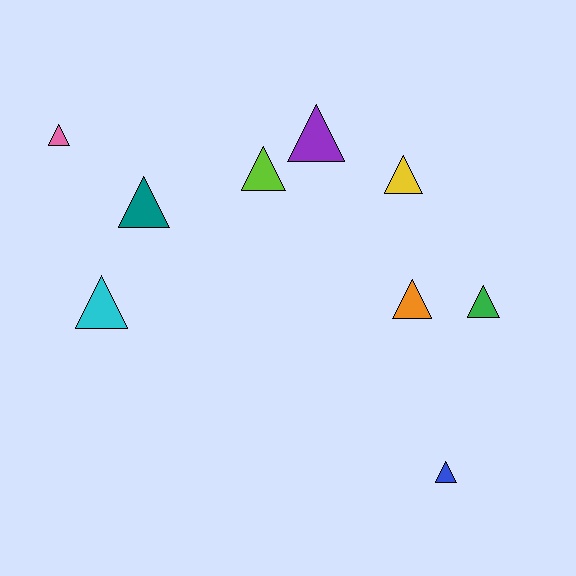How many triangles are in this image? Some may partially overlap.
There are 9 triangles.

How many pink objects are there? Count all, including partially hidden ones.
There is 1 pink object.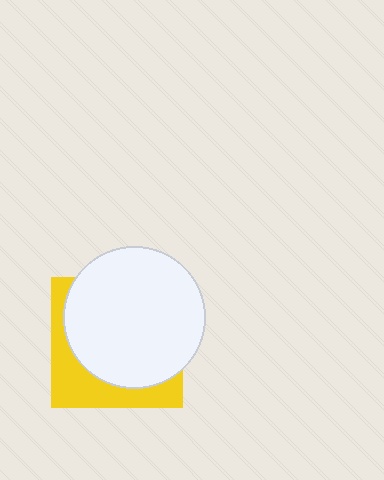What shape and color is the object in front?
The object in front is a white circle.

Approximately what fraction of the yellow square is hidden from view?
Roughly 69% of the yellow square is hidden behind the white circle.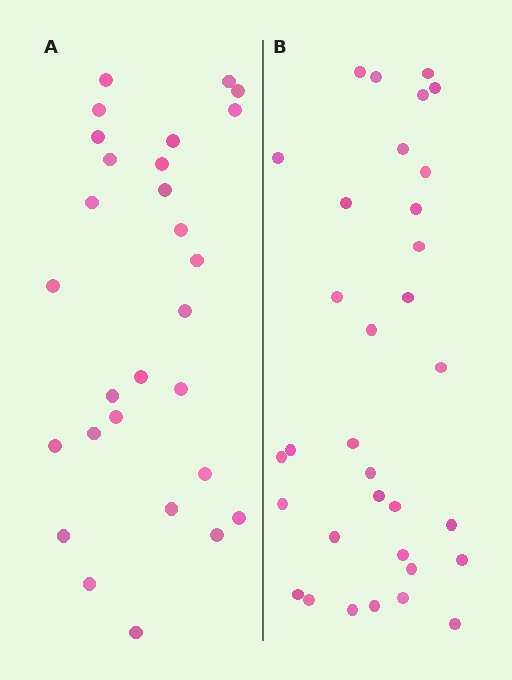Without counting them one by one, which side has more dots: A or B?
Region B (the right region) has more dots.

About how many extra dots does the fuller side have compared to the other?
Region B has about 5 more dots than region A.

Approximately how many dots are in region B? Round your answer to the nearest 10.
About 30 dots. (The exact count is 33, which rounds to 30.)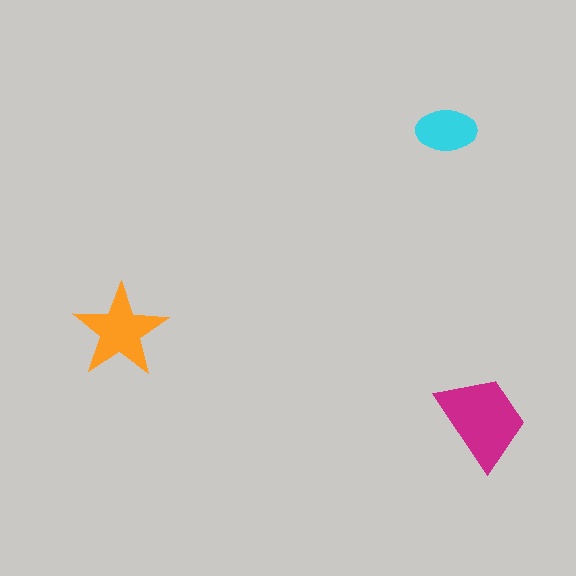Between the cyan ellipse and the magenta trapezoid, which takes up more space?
The magenta trapezoid.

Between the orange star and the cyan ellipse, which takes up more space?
The orange star.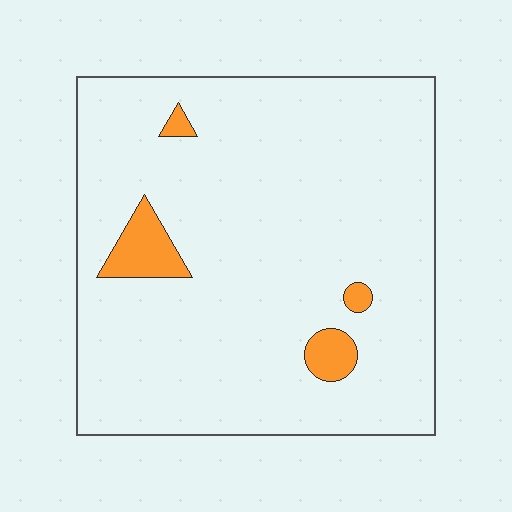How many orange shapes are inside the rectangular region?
4.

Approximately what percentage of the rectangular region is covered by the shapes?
Approximately 5%.